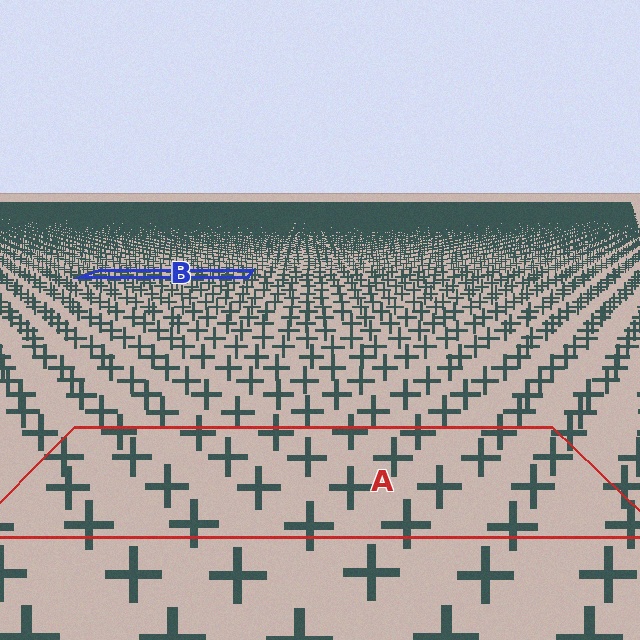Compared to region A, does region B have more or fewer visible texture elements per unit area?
Region B has more texture elements per unit area — they are packed more densely because it is farther away.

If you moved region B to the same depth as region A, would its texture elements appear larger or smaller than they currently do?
They would appear larger. At a closer depth, the same texture elements are projected at a bigger on-screen size.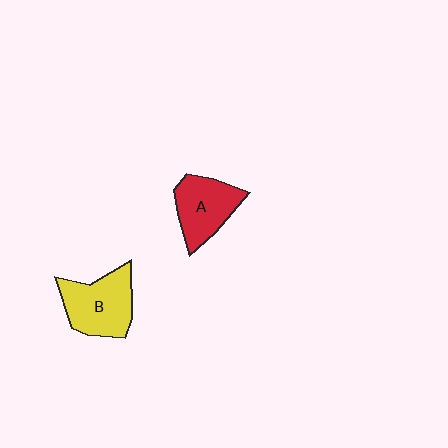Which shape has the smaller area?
Shape A (red).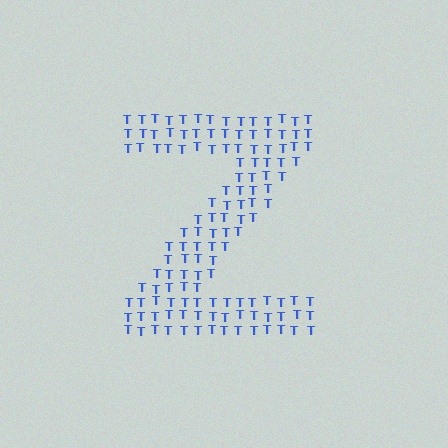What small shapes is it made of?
It is made of small letter T's.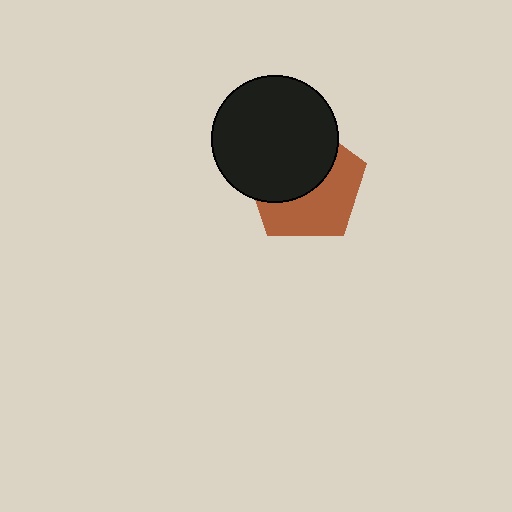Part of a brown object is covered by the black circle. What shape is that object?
It is a pentagon.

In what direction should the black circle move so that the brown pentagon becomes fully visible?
The black circle should move toward the upper-left. That is the shortest direction to clear the overlap and leave the brown pentagon fully visible.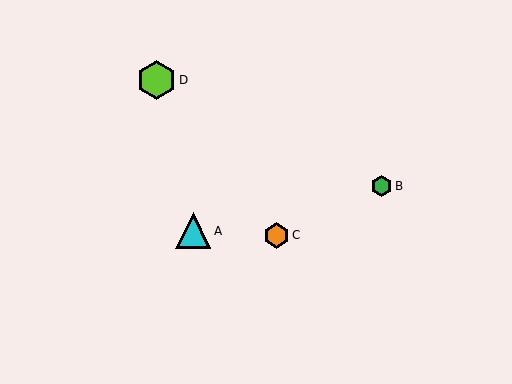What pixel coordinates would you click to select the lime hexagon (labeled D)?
Click at (157, 80) to select the lime hexagon D.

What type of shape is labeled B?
Shape B is a green hexagon.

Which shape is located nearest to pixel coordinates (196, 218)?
The cyan triangle (labeled A) at (193, 231) is nearest to that location.